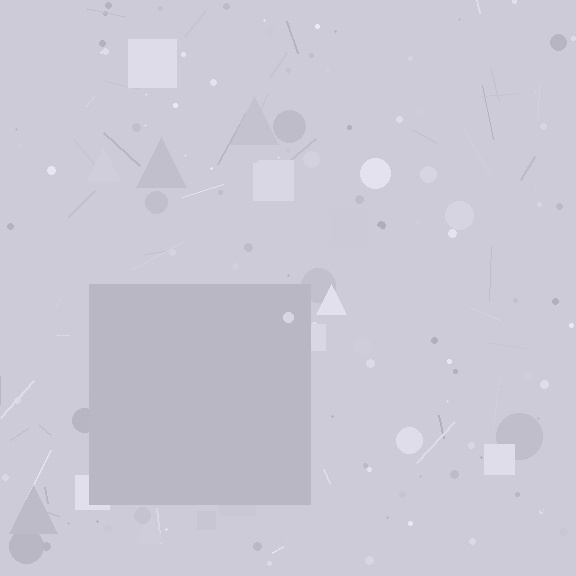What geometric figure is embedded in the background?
A square is embedded in the background.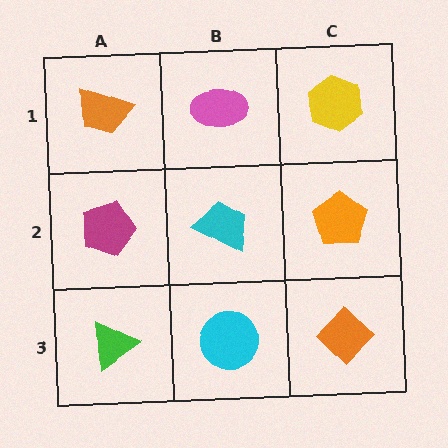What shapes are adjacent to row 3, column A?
A magenta pentagon (row 2, column A), a cyan circle (row 3, column B).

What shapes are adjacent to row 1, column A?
A magenta pentagon (row 2, column A), a pink ellipse (row 1, column B).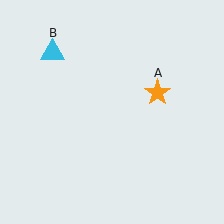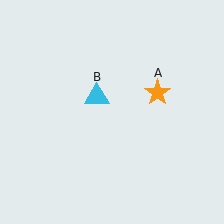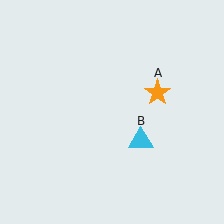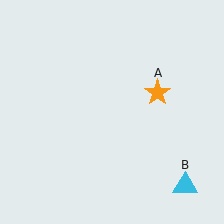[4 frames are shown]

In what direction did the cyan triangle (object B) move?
The cyan triangle (object B) moved down and to the right.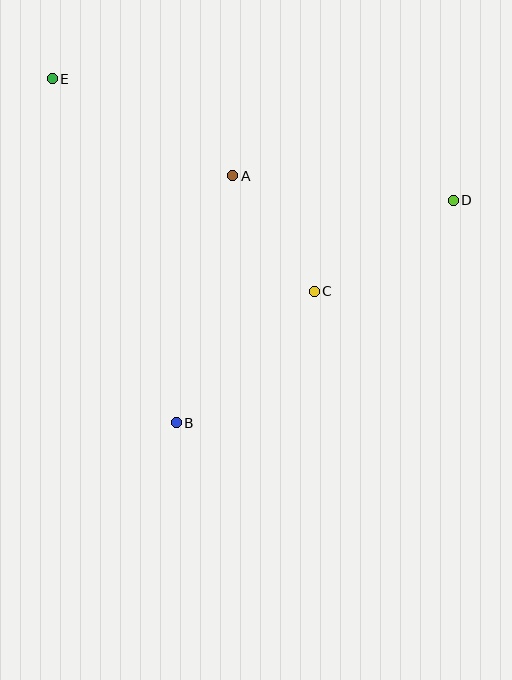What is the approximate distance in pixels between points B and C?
The distance between B and C is approximately 191 pixels.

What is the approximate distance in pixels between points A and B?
The distance between A and B is approximately 253 pixels.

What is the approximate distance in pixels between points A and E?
The distance between A and E is approximately 205 pixels.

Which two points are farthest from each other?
Points D and E are farthest from each other.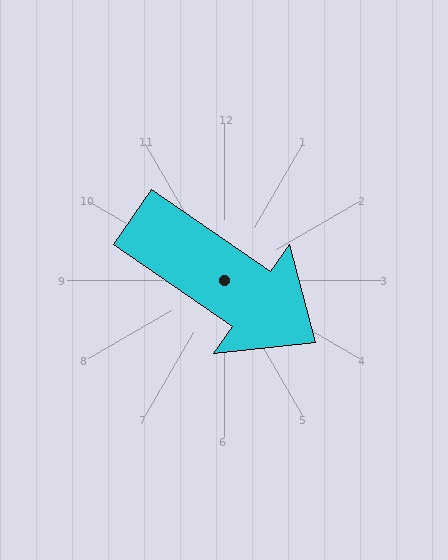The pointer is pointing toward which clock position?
Roughly 4 o'clock.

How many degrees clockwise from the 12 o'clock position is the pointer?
Approximately 125 degrees.